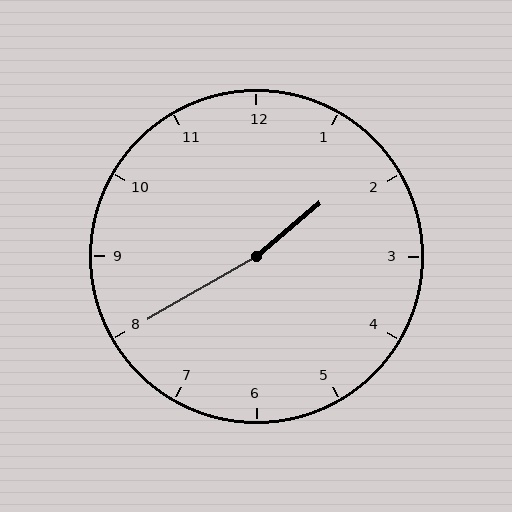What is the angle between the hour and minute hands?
Approximately 170 degrees.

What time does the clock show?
1:40.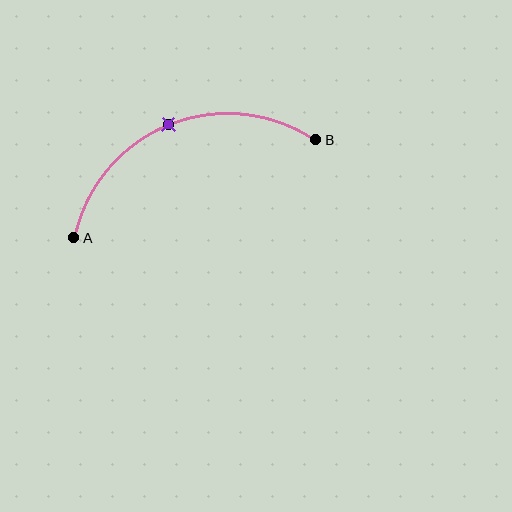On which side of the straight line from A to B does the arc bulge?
The arc bulges above the straight line connecting A and B.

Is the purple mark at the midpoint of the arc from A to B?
Yes. The purple mark lies on the arc at equal arc-length from both A and B — it is the arc midpoint.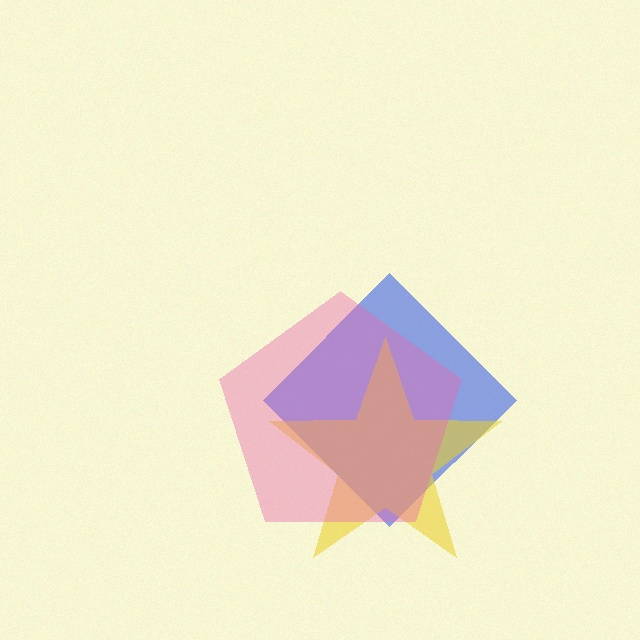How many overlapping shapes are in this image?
There are 3 overlapping shapes in the image.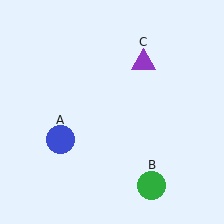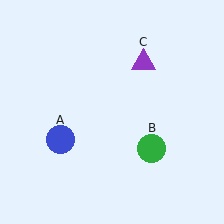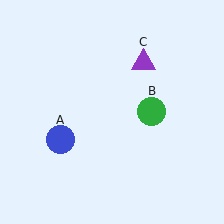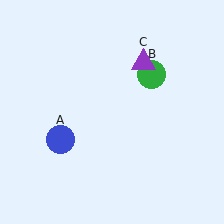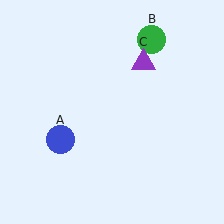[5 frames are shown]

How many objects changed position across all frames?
1 object changed position: green circle (object B).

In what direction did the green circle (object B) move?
The green circle (object B) moved up.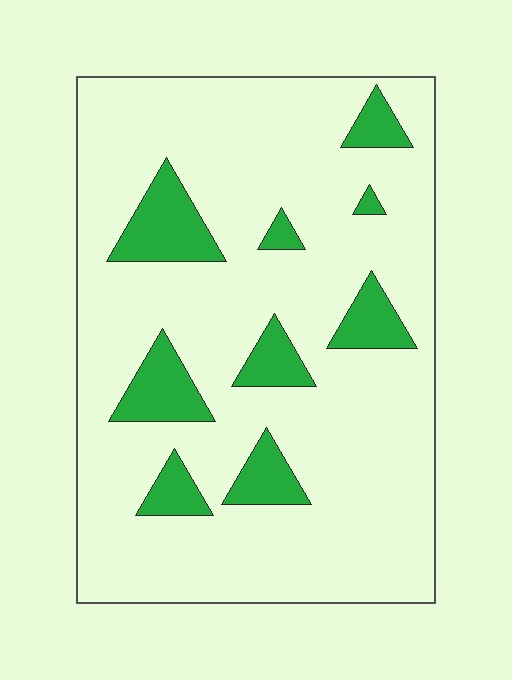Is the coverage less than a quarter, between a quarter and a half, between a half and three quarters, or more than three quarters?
Less than a quarter.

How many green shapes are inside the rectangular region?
9.